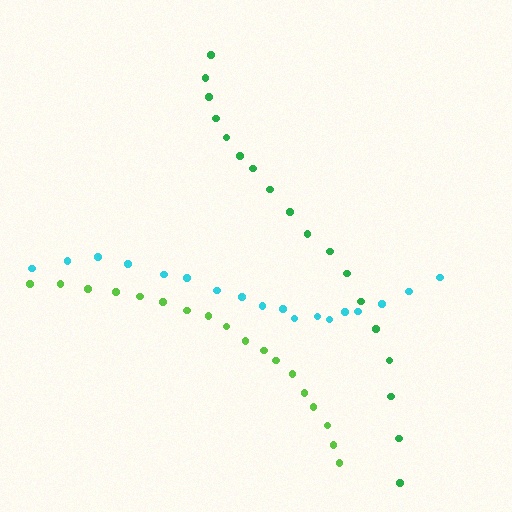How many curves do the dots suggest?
There are 3 distinct paths.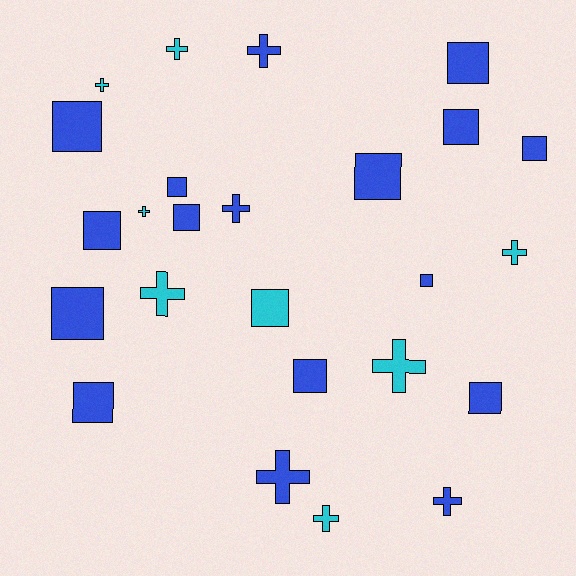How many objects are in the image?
There are 25 objects.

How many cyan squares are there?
There is 1 cyan square.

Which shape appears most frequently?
Square, with 14 objects.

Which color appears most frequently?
Blue, with 17 objects.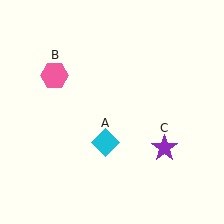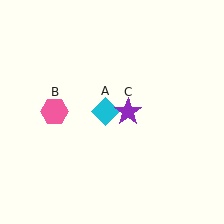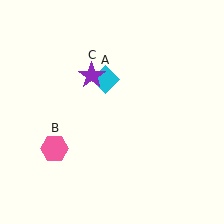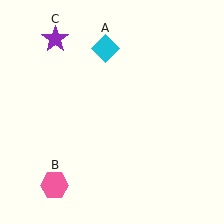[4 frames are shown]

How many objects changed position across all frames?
3 objects changed position: cyan diamond (object A), pink hexagon (object B), purple star (object C).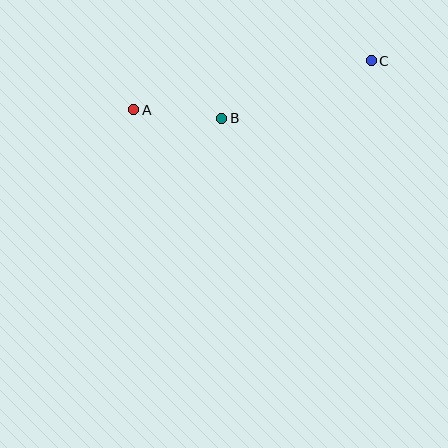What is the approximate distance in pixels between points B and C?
The distance between B and C is approximately 160 pixels.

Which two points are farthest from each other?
Points A and C are farthest from each other.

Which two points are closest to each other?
Points A and B are closest to each other.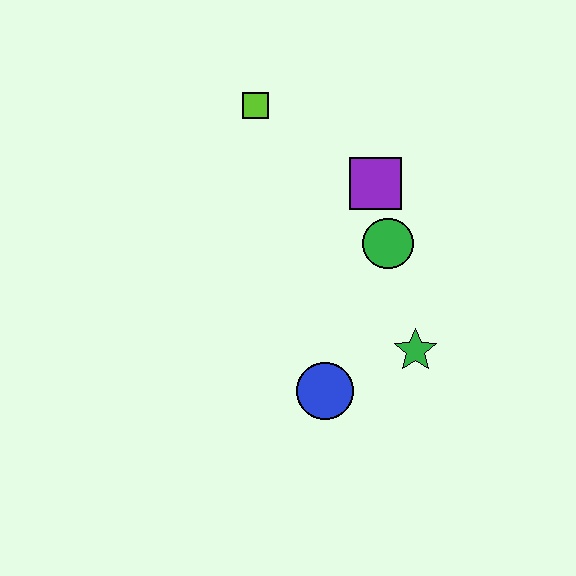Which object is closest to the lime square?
The purple square is closest to the lime square.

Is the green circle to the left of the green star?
Yes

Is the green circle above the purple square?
No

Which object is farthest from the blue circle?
The lime square is farthest from the blue circle.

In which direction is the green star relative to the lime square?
The green star is below the lime square.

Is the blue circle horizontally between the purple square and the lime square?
Yes